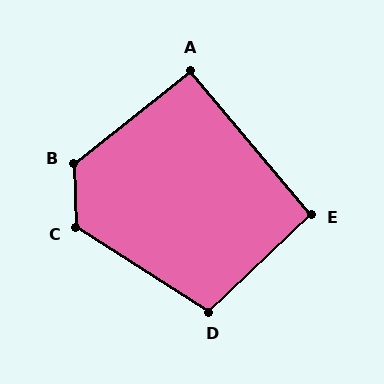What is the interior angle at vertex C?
Approximately 124 degrees (obtuse).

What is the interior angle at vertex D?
Approximately 104 degrees (obtuse).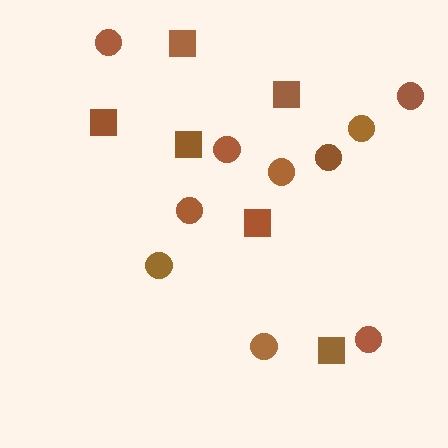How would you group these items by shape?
There are 2 groups: one group of squares (6) and one group of circles (10).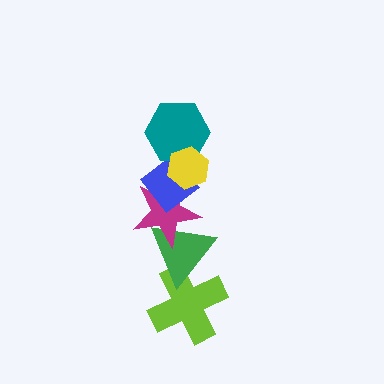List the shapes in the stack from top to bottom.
From top to bottom: the yellow hexagon, the teal hexagon, the blue diamond, the magenta star, the green triangle, the lime cross.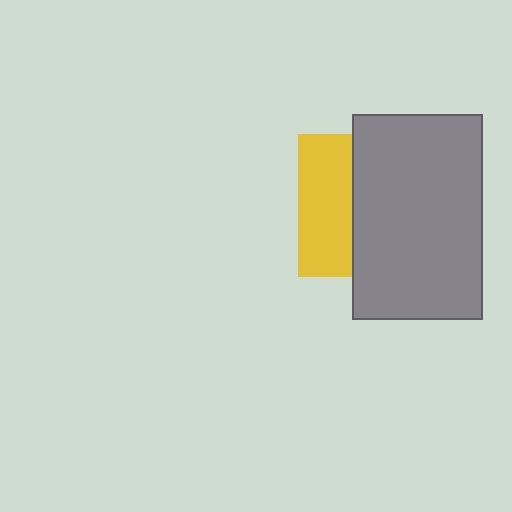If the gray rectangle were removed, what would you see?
You would see the complete yellow square.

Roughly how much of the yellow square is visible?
A small part of it is visible (roughly 38%).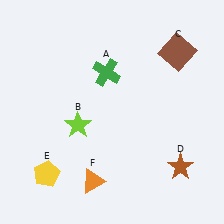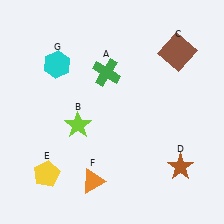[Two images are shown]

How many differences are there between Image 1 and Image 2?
There is 1 difference between the two images.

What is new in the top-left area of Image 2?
A cyan hexagon (G) was added in the top-left area of Image 2.